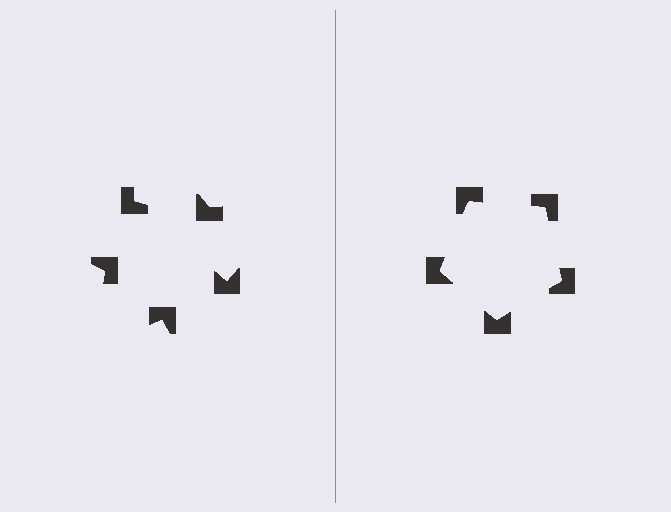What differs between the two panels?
The notched squares are positioned identically on both sides; only the wedge orientations differ. On the right they align to a pentagon; on the left they are misaligned.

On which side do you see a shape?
An illusory pentagon appears on the right side. On the left side the wedge cuts are rotated, so no coherent shape forms.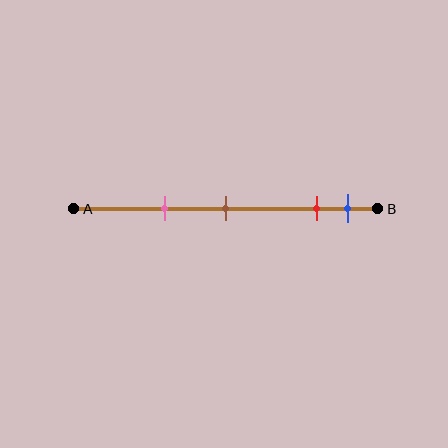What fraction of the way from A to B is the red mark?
The red mark is approximately 80% (0.8) of the way from A to B.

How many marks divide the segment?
There are 4 marks dividing the segment.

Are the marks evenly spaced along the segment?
No, the marks are not evenly spaced.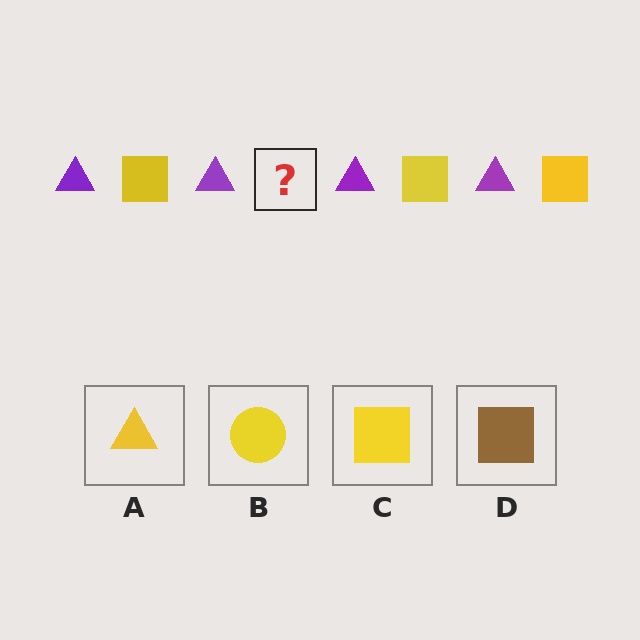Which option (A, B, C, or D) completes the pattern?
C.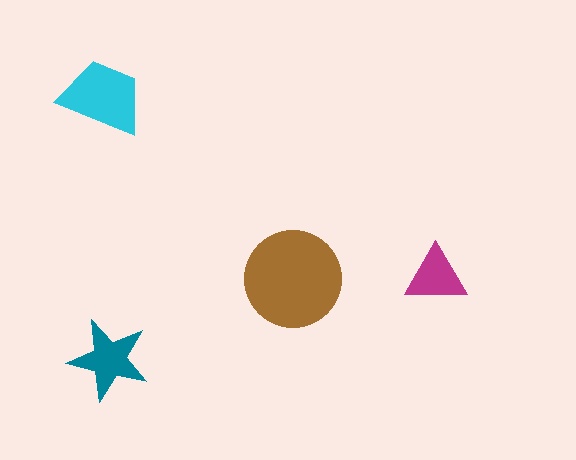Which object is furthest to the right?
The magenta triangle is rightmost.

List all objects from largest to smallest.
The brown circle, the cyan trapezoid, the teal star, the magenta triangle.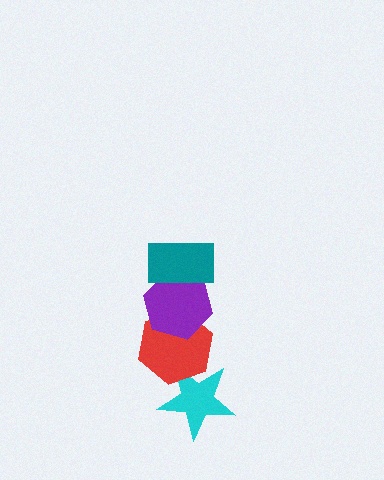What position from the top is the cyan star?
The cyan star is 4th from the top.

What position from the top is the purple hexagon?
The purple hexagon is 2nd from the top.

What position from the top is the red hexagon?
The red hexagon is 3rd from the top.